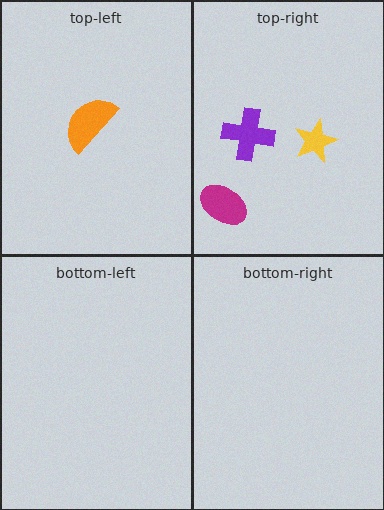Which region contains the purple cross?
The top-right region.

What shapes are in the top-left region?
The orange semicircle.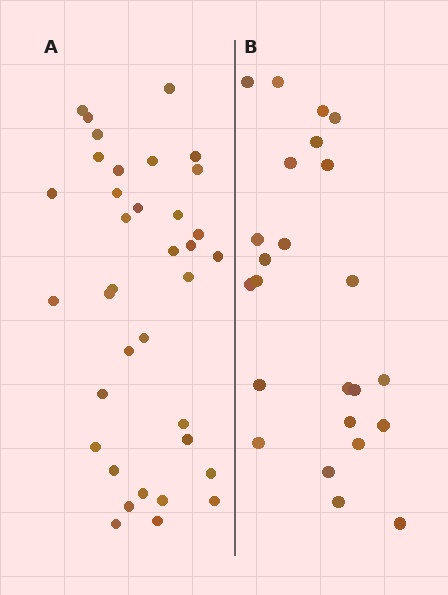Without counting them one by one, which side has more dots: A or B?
Region A (the left region) has more dots.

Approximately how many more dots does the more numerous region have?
Region A has roughly 12 or so more dots than region B.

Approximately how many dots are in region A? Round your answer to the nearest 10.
About 40 dots. (The exact count is 36, which rounds to 40.)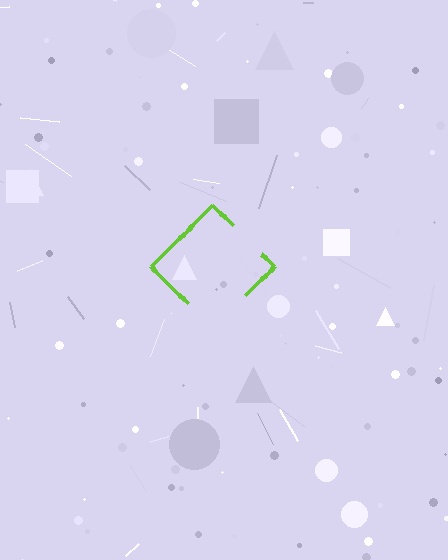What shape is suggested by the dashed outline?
The dashed outline suggests a diamond.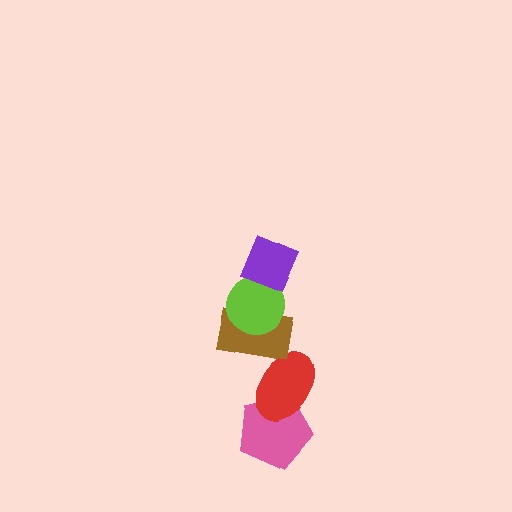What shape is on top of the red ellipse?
The brown rectangle is on top of the red ellipse.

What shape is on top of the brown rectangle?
The lime circle is on top of the brown rectangle.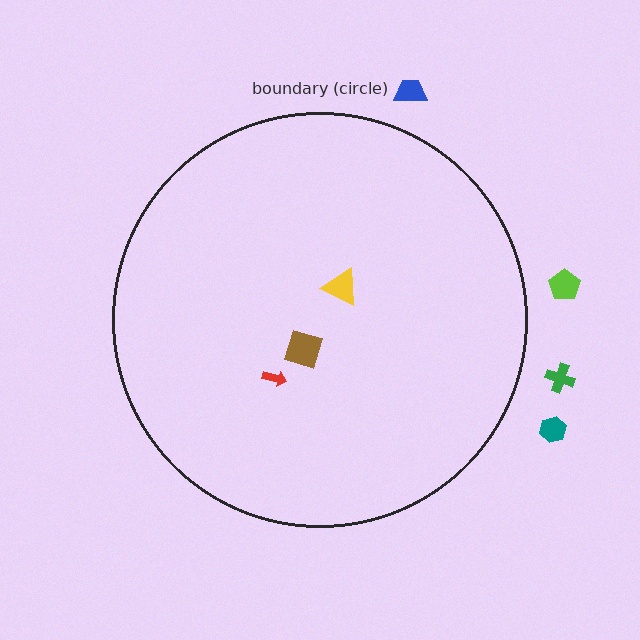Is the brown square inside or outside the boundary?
Inside.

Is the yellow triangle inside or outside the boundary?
Inside.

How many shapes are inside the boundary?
3 inside, 4 outside.